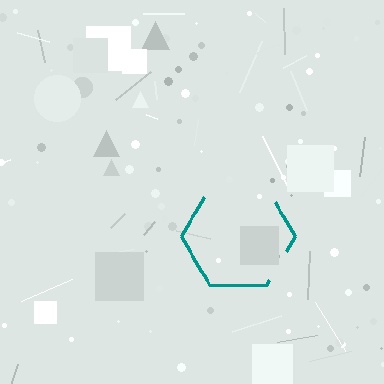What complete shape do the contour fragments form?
The contour fragments form a hexagon.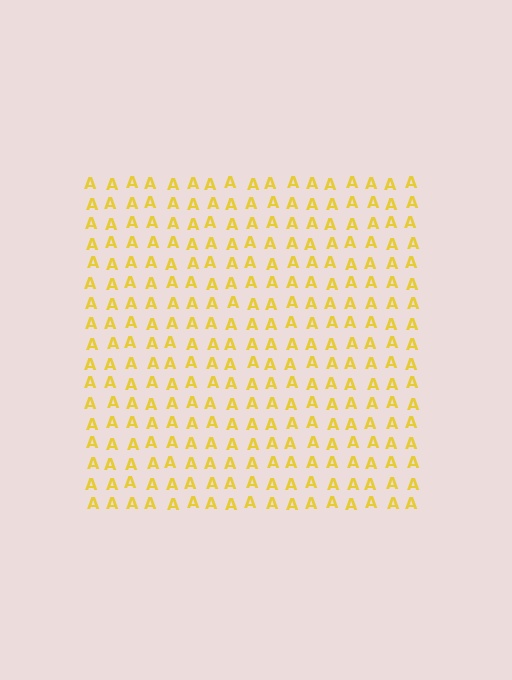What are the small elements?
The small elements are letter A's.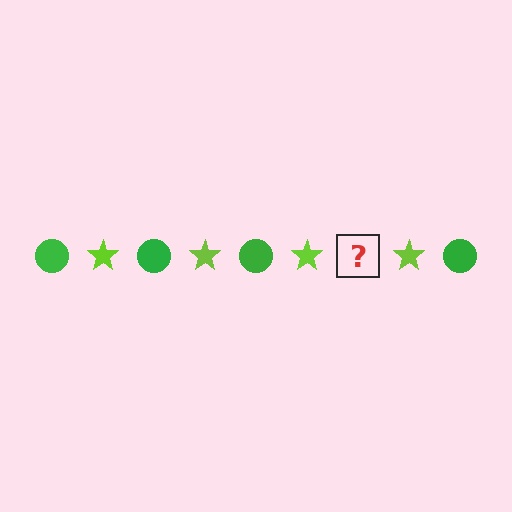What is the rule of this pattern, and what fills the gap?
The rule is that the pattern alternates between green circle and lime star. The gap should be filled with a green circle.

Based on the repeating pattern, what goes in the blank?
The blank should be a green circle.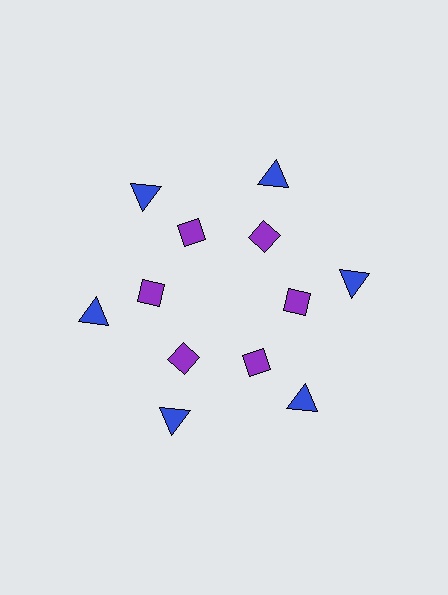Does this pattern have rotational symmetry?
Yes, this pattern has 6-fold rotational symmetry. It looks the same after rotating 60 degrees around the center.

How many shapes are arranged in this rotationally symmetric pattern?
There are 12 shapes, arranged in 6 groups of 2.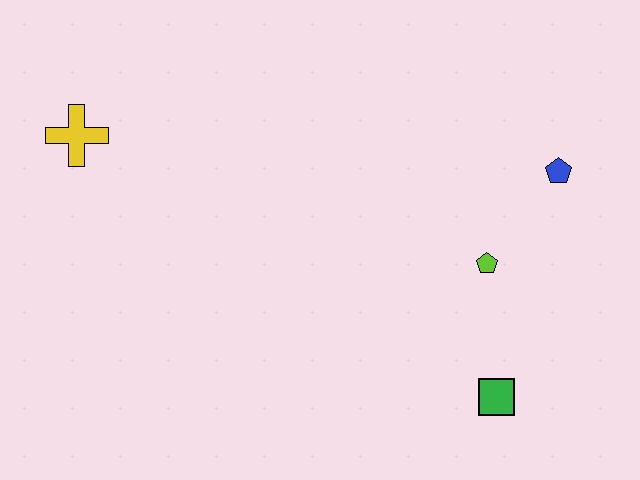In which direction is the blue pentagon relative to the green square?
The blue pentagon is above the green square.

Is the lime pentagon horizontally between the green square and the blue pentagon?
No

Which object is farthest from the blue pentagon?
The yellow cross is farthest from the blue pentagon.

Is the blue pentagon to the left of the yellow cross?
No